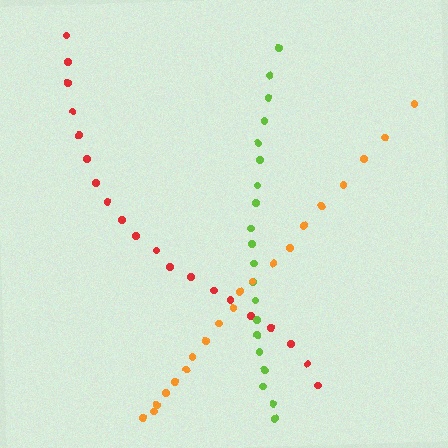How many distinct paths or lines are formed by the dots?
There are 3 distinct paths.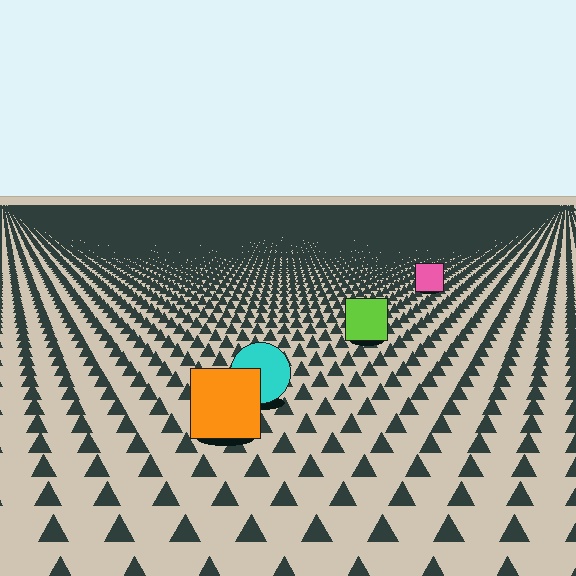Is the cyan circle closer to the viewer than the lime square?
Yes. The cyan circle is closer — you can tell from the texture gradient: the ground texture is coarser near it.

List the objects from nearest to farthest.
From nearest to farthest: the orange square, the cyan circle, the lime square, the pink square.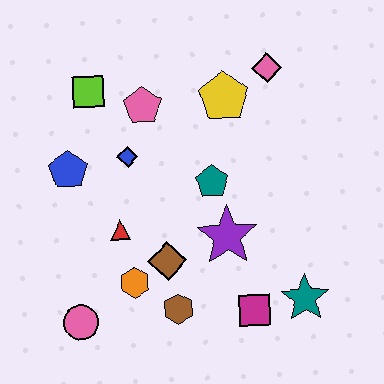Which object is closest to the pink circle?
The orange hexagon is closest to the pink circle.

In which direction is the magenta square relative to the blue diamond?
The magenta square is below the blue diamond.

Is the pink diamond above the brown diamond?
Yes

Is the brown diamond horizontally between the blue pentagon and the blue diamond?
No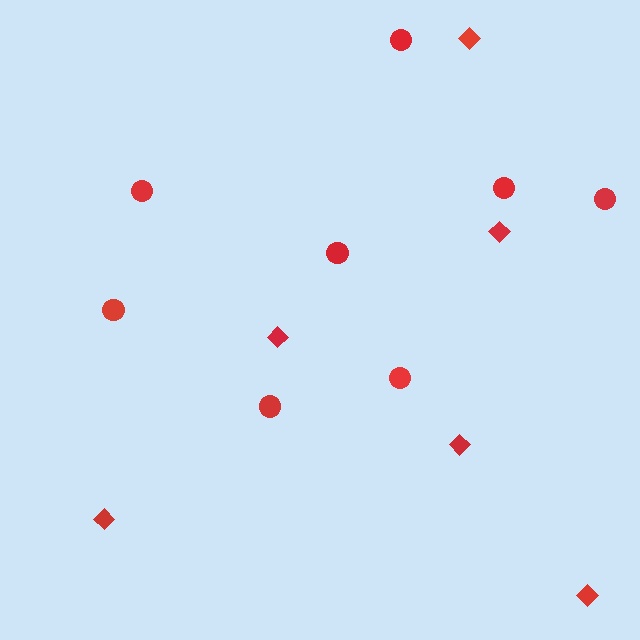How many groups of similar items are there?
There are 2 groups: one group of diamonds (6) and one group of circles (8).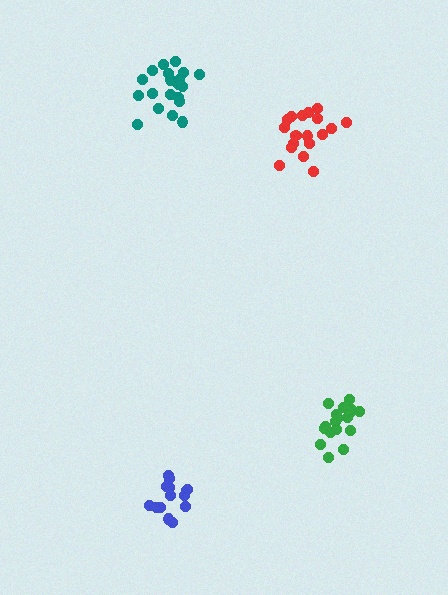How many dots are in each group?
Group 1: 18 dots, Group 2: 14 dots, Group 3: 20 dots, Group 4: 18 dots (70 total).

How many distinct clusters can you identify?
There are 4 distinct clusters.